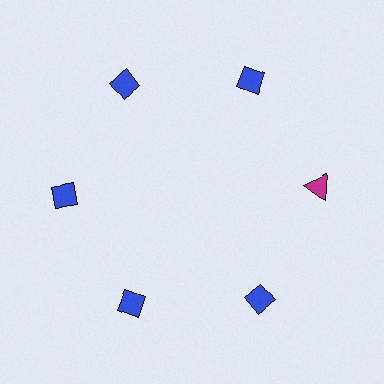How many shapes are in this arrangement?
There are 6 shapes arranged in a ring pattern.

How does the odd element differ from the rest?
It differs in both color (magenta instead of blue) and shape (triangle instead of diamond).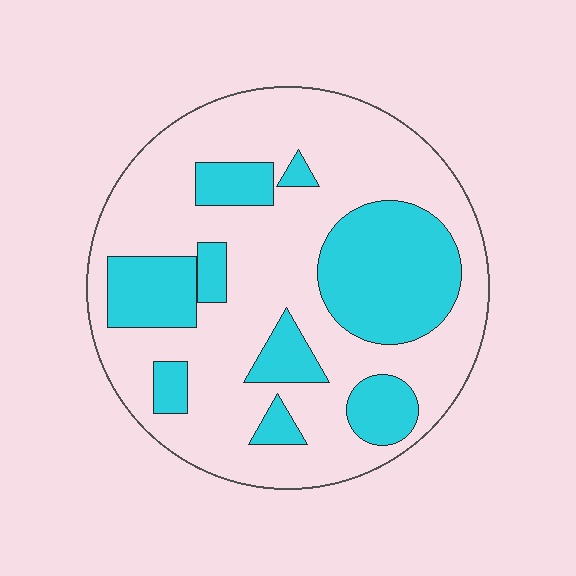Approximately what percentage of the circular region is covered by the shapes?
Approximately 30%.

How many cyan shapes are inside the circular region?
9.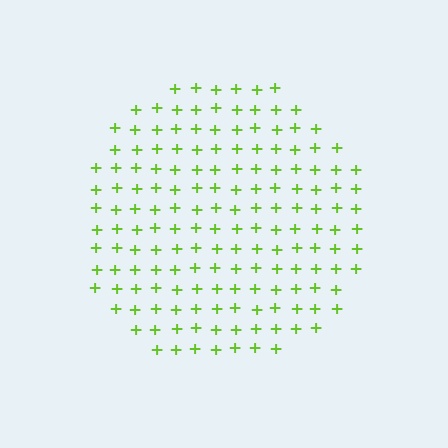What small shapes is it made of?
It is made of small plus signs.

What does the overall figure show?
The overall figure shows a circle.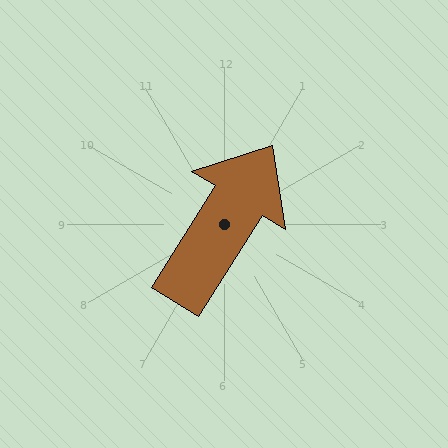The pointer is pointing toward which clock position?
Roughly 1 o'clock.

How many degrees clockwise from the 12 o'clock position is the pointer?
Approximately 32 degrees.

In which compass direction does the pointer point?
Northeast.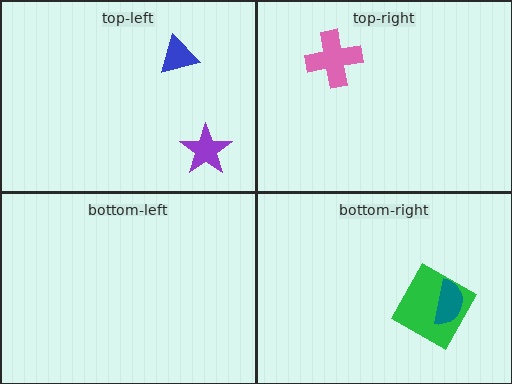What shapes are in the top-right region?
The pink cross.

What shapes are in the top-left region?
The purple star, the blue triangle.